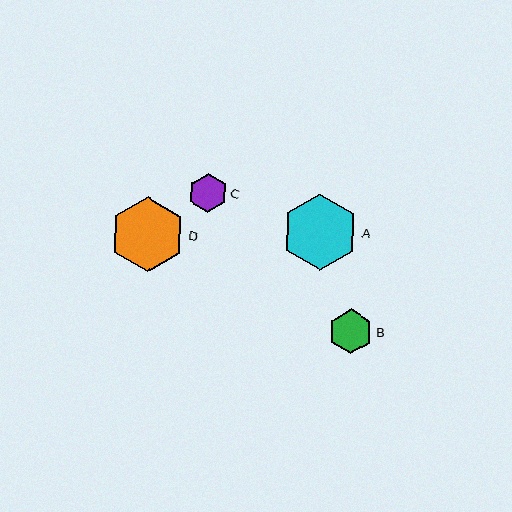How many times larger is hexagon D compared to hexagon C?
Hexagon D is approximately 1.9 times the size of hexagon C.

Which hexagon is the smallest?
Hexagon C is the smallest with a size of approximately 39 pixels.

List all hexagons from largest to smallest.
From largest to smallest: A, D, B, C.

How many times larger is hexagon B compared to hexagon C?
Hexagon B is approximately 1.2 times the size of hexagon C.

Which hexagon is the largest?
Hexagon A is the largest with a size of approximately 76 pixels.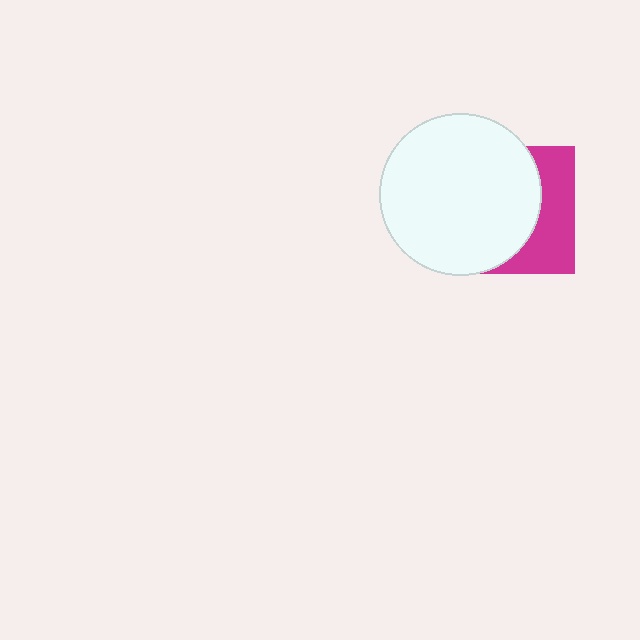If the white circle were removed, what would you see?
You would see the complete magenta square.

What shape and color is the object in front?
The object in front is a white circle.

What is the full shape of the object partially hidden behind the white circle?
The partially hidden object is a magenta square.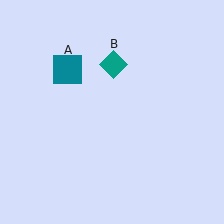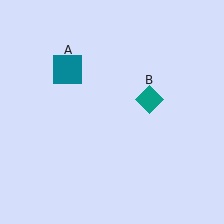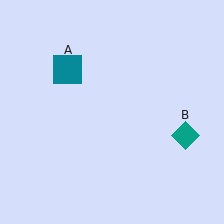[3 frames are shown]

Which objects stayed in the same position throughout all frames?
Teal square (object A) remained stationary.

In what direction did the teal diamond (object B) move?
The teal diamond (object B) moved down and to the right.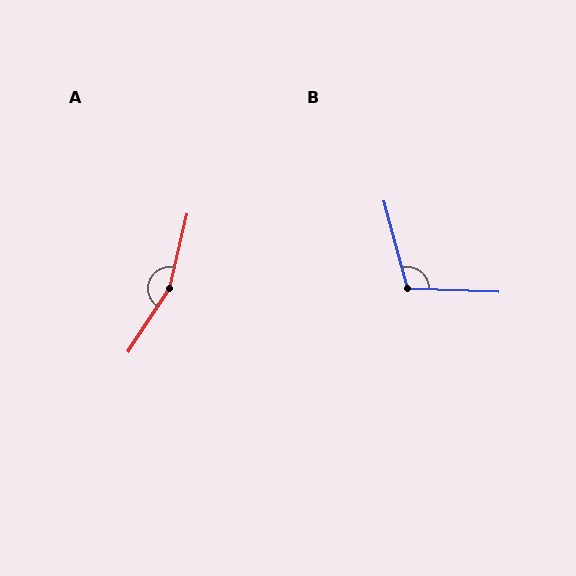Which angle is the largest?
A, at approximately 160 degrees.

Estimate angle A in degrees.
Approximately 160 degrees.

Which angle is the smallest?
B, at approximately 107 degrees.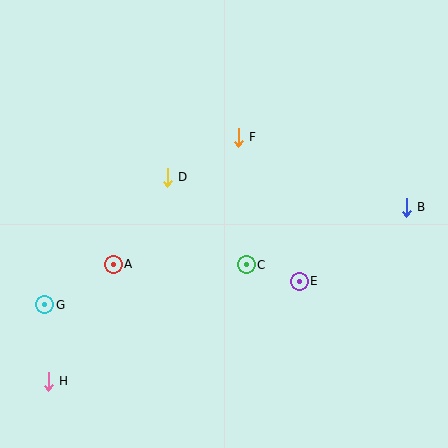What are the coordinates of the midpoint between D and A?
The midpoint between D and A is at (140, 221).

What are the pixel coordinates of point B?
Point B is at (406, 207).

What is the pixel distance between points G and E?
The distance between G and E is 255 pixels.